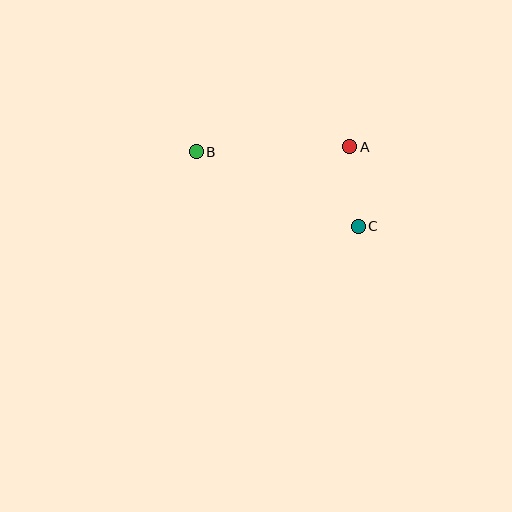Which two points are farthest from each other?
Points B and C are farthest from each other.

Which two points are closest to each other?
Points A and C are closest to each other.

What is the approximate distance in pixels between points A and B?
The distance between A and B is approximately 154 pixels.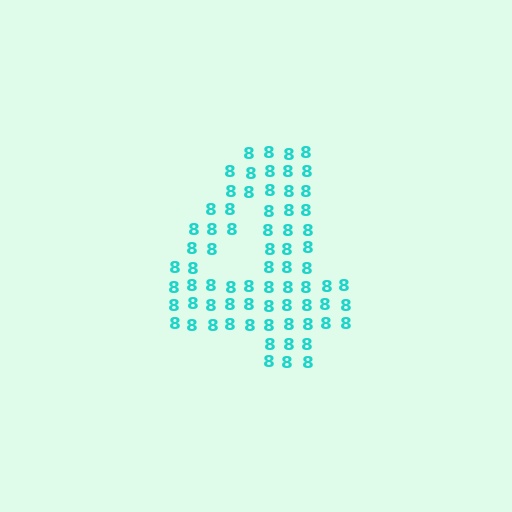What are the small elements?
The small elements are digit 8's.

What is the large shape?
The large shape is the digit 4.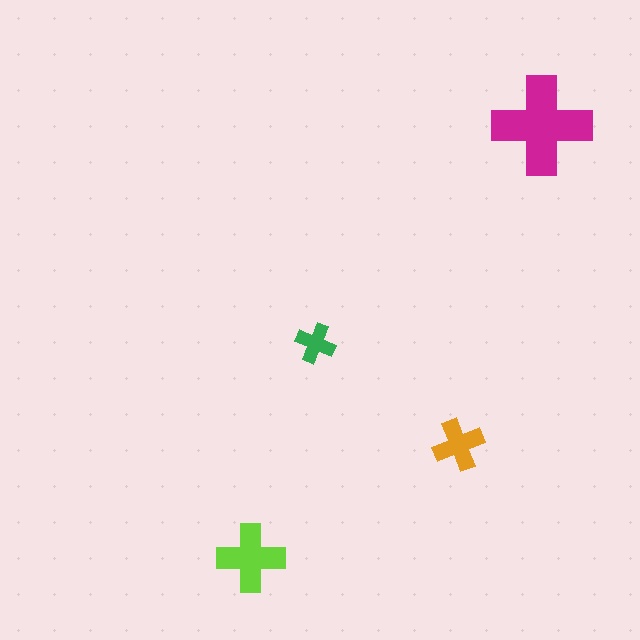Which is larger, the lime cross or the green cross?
The lime one.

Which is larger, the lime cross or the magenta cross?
The magenta one.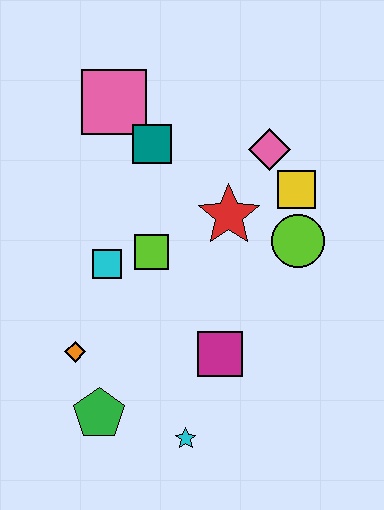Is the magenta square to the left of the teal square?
No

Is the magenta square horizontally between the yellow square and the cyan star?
Yes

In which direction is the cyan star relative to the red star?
The cyan star is below the red star.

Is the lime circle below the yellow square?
Yes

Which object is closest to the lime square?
The cyan square is closest to the lime square.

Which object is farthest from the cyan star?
The pink square is farthest from the cyan star.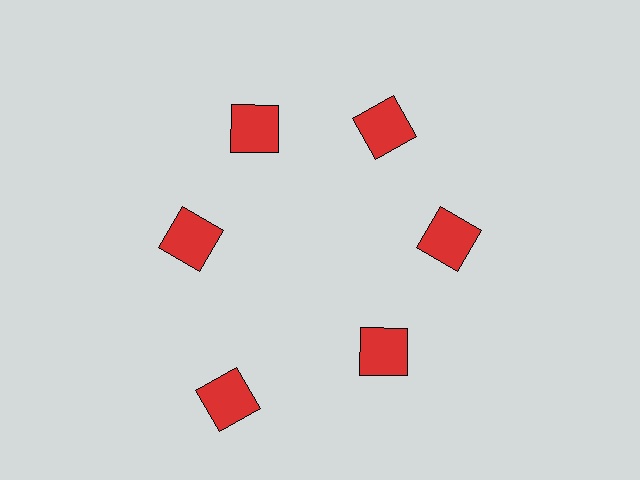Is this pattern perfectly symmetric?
No. The 6 red squares are arranged in a ring, but one element near the 7 o'clock position is pushed outward from the center, breaking the 6-fold rotational symmetry.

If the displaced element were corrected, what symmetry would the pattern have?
It would have 6-fold rotational symmetry — the pattern would map onto itself every 60 degrees.